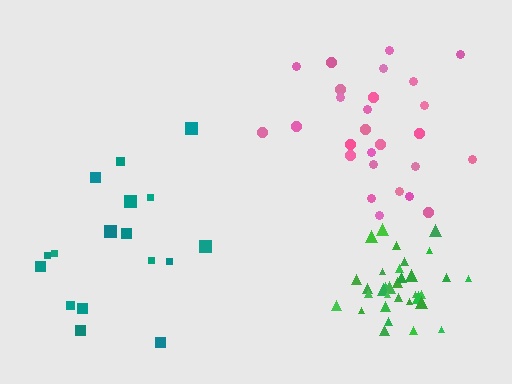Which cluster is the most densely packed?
Green.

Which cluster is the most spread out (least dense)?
Teal.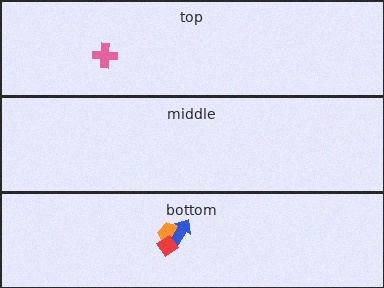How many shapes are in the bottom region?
3.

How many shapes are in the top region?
1.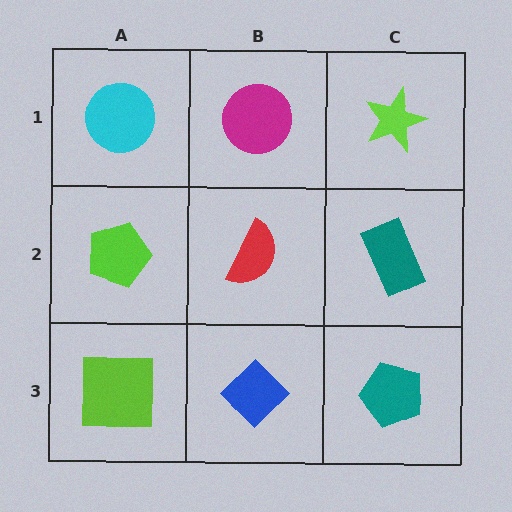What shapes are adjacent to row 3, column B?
A red semicircle (row 2, column B), a lime square (row 3, column A), a teal pentagon (row 3, column C).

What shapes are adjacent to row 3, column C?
A teal rectangle (row 2, column C), a blue diamond (row 3, column B).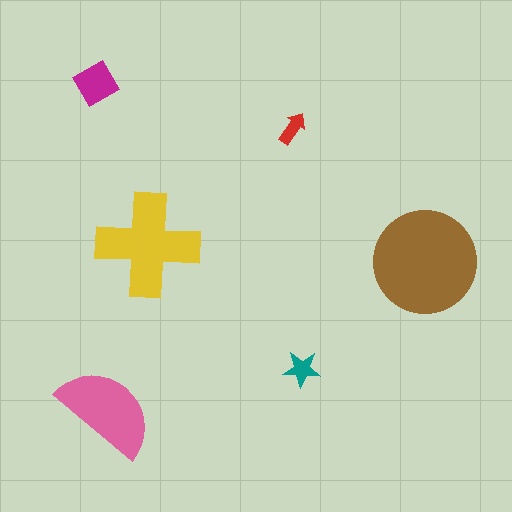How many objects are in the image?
There are 6 objects in the image.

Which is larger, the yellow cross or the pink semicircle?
The yellow cross.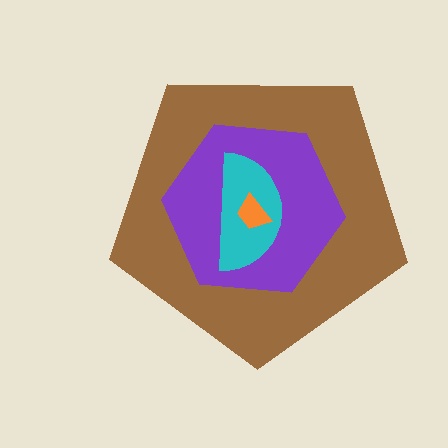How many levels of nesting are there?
4.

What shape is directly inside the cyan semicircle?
The orange trapezoid.